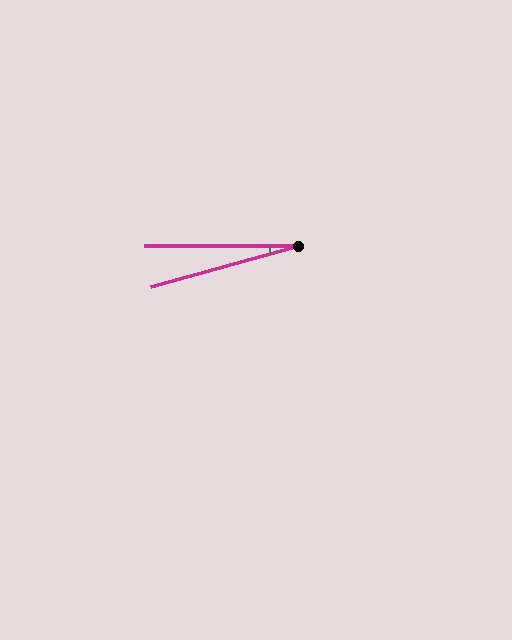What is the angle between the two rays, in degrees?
Approximately 16 degrees.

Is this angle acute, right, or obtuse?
It is acute.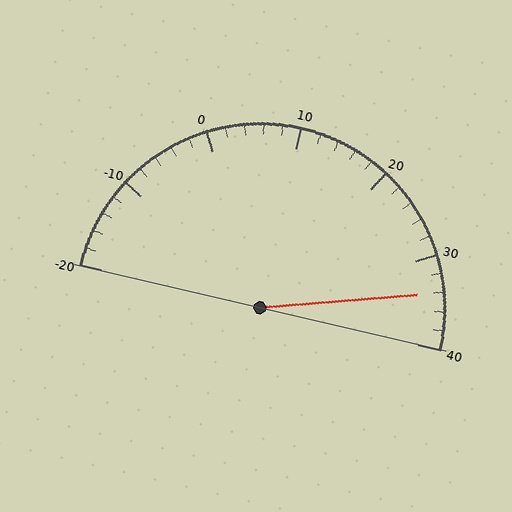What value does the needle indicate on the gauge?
The needle indicates approximately 34.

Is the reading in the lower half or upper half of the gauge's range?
The reading is in the upper half of the range (-20 to 40).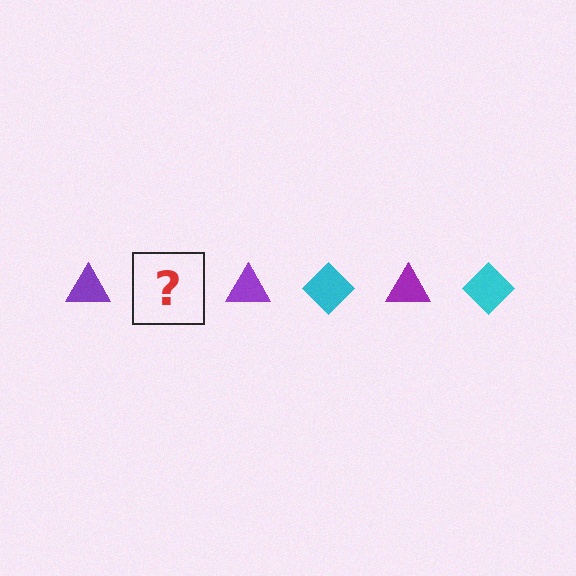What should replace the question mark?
The question mark should be replaced with a cyan diamond.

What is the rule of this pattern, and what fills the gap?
The rule is that the pattern alternates between purple triangle and cyan diamond. The gap should be filled with a cyan diamond.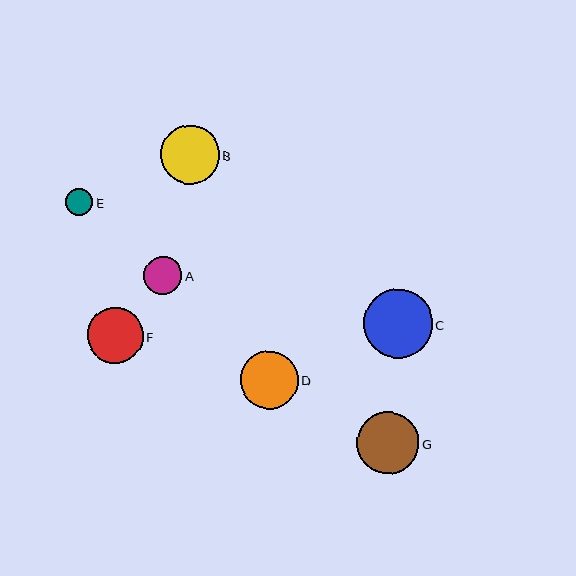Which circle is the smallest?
Circle E is the smallest with a size of approximately 27 pixels.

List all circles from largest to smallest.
From largest to smallest: C, G, B, D, F, A, E.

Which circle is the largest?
Circle C is the largest with a size of approximately 69 pixels.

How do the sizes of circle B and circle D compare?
Circle B and circle D are approximately the same size.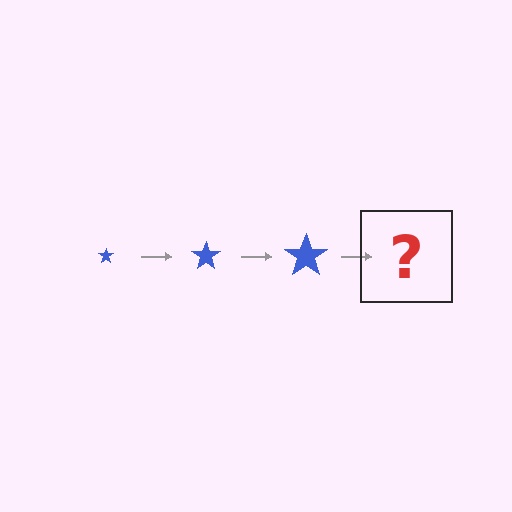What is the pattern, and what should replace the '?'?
The pattern is that the star gets progressively larger each step. The '?' should be a blue star, larger than the previous one.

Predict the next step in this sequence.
The next step is a blue star, larger than the previous one.